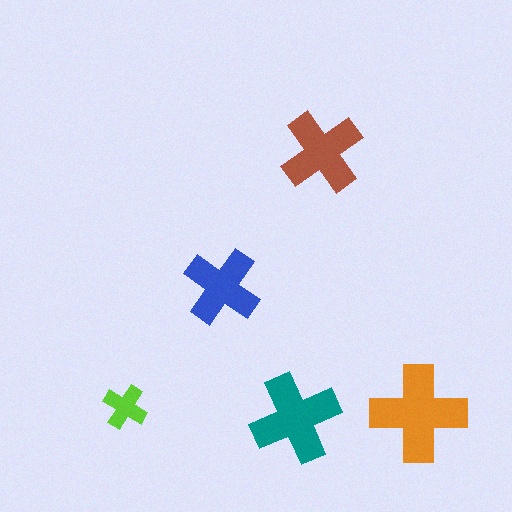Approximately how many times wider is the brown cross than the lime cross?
About 2 times wider.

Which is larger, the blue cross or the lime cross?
The blue one.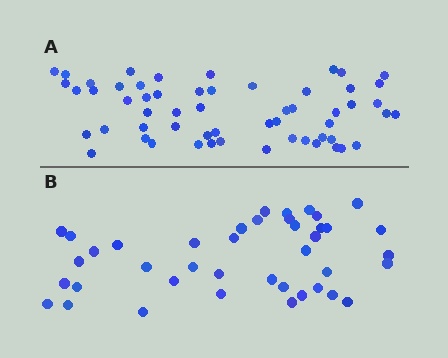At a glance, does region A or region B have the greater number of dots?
Region A (the top region) has more dots.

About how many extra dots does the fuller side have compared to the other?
Region A has approximately 15 more dots than region B.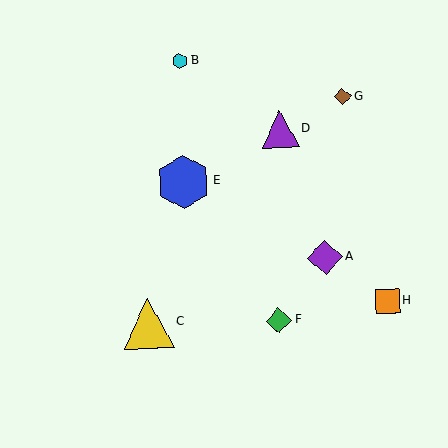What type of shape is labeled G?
Shape G is a brown diamond.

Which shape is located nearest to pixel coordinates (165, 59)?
The cyan hexagon (labeled B) at (180, 61) is nearest to that location.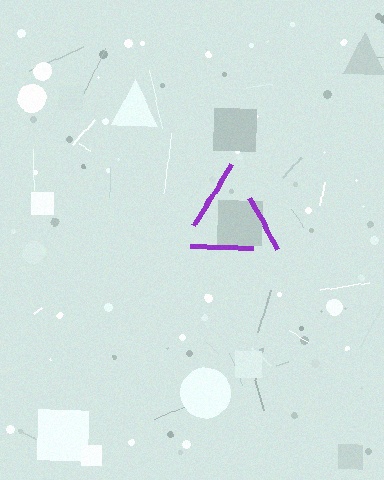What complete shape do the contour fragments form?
The contour fragments form a triangle.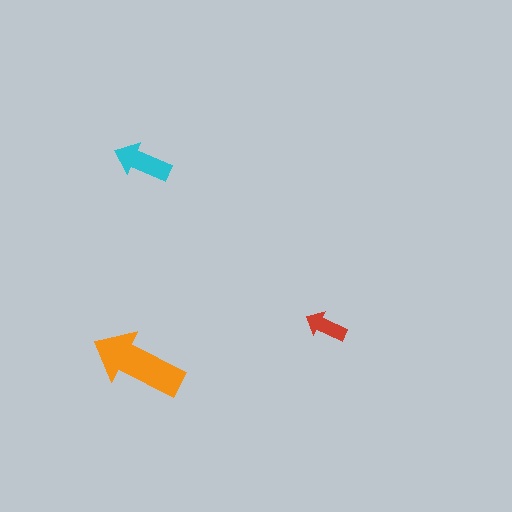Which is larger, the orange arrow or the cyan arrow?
The orange one.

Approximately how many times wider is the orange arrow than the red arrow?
About 2 times wider.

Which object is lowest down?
The orange arrow is bottommost.